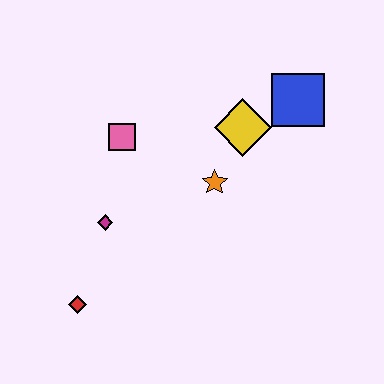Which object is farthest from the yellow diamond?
The red diamond is farthest from the yellow diamond.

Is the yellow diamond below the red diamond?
No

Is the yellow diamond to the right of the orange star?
Yes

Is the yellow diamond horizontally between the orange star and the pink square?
No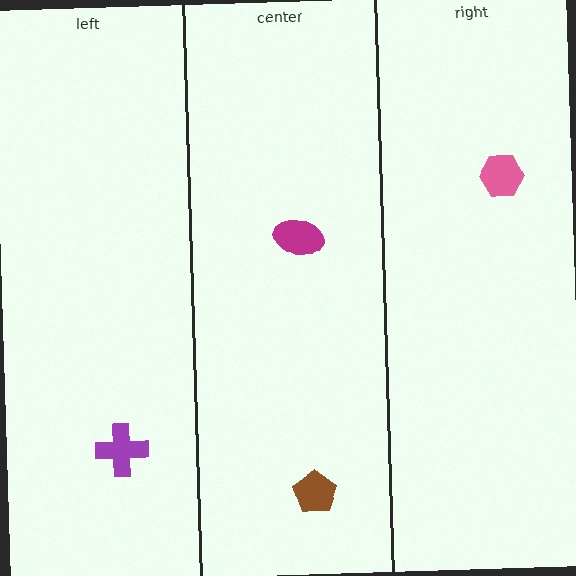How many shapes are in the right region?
1.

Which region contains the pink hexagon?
The right region.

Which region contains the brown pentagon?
The center region.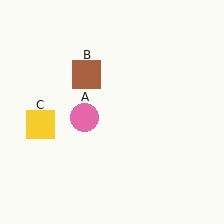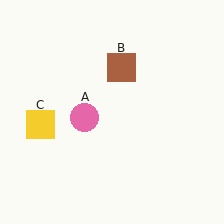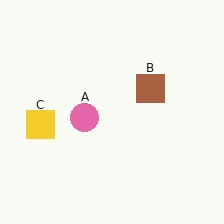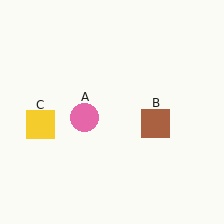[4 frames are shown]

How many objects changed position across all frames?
1 object changed position: brown square (object B).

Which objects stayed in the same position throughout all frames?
Pink circle (object A) and yellow square (object C) remained stationary.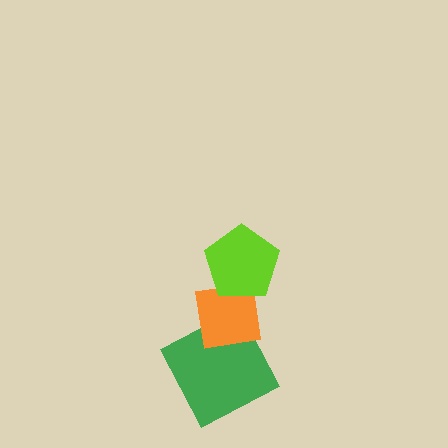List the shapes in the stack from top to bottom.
From top to bottom: the lime pentagon, the orange square, the green square.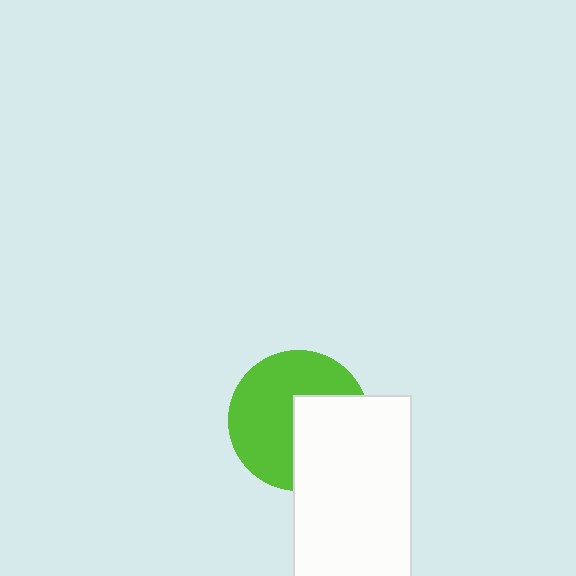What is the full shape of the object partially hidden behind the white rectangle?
The partially hidden object is a lime circle.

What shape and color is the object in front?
The object in front is a white rectangle.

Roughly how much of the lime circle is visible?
About half of it is visible (roughly 61%).